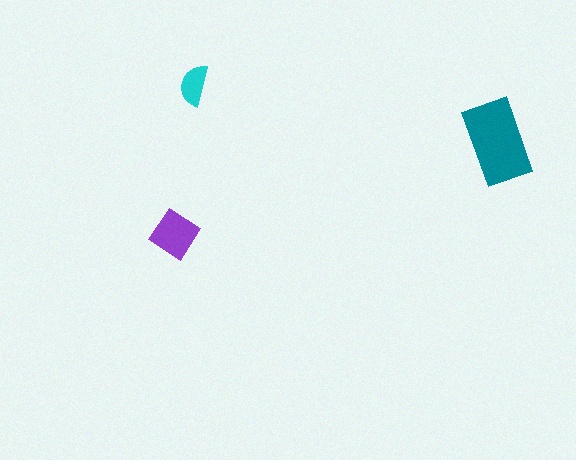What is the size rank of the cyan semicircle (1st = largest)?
3rd.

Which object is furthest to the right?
The teal rectangle is rightmost.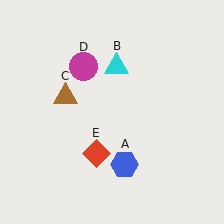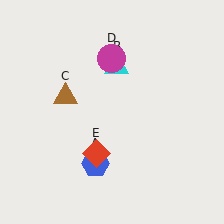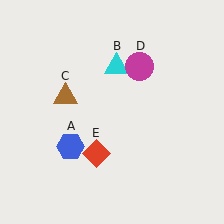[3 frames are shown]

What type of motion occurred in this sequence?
The blue hexagon (object A), magenta circle (object D) rotated clockwise around the center of the scene.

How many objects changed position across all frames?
2 objects changed position: blue hexagon (object A), magenta circle (object D).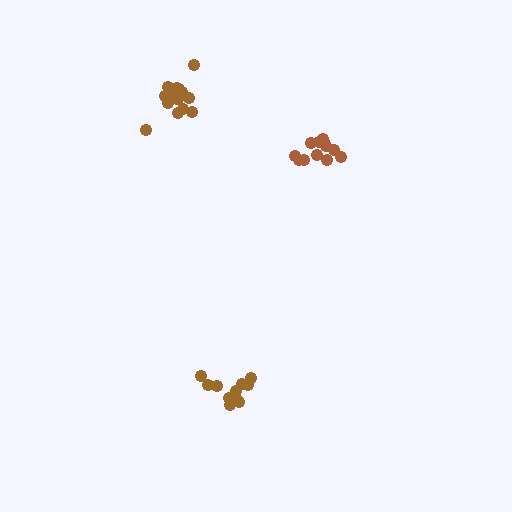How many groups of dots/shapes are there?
There are 3 groups.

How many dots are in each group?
Group 1: 13 dots, Group 2: 11 dots, Group 3: 14 dots (38 total).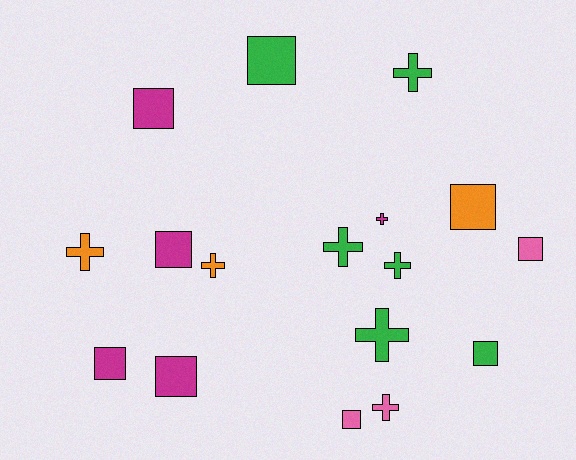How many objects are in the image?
There are 17 objects.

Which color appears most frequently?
Green, with 6 objects.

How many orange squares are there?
There is 1 orange square.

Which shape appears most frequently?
Square, with 9 objects.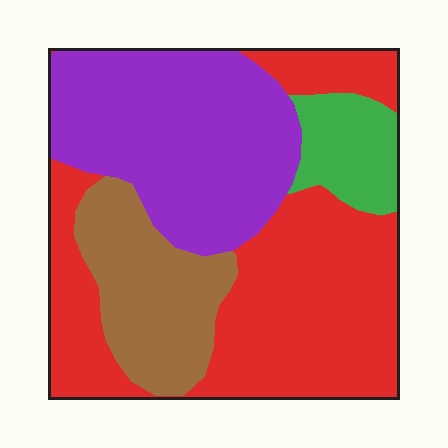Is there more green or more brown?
Brown.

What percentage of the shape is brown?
Brown covers 17% of the shape.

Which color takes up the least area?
Green, at roughly 10%.